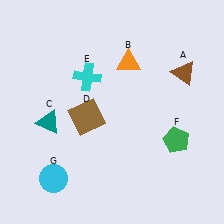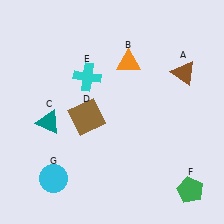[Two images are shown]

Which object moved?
The green pentagon (F) moved down.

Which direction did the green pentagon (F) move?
The green pentagon (F) moved down.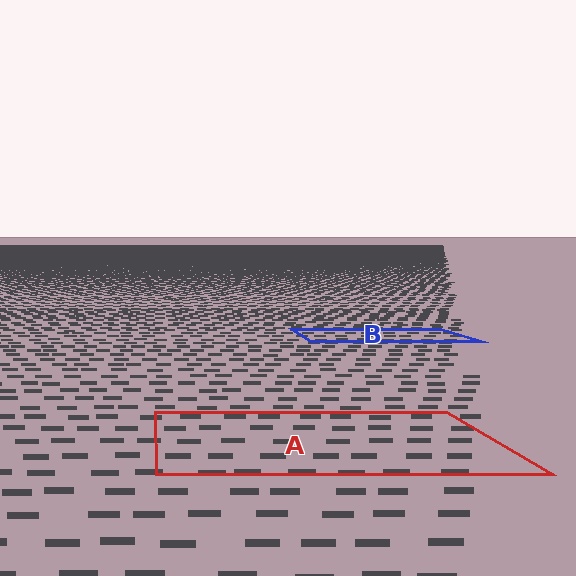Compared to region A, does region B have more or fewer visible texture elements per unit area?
Region B has more texture elements per unit area — they are packed more densely because it is farther away.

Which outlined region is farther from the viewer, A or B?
Region B is farther from the viewer — the texture elements inside it appear smaller and more densely packed.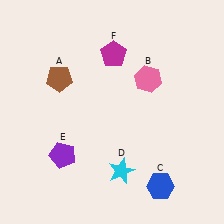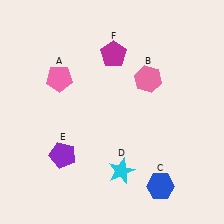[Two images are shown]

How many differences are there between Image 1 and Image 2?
There is 1 difference between the two images.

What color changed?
The pentagon (A) changed from brown in Image 1 to pink in Image 2.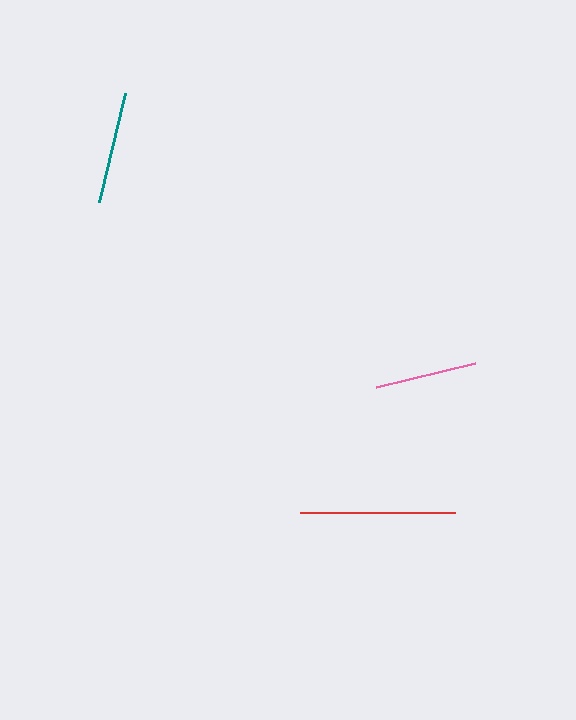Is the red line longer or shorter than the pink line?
The red line is longer than the pink line.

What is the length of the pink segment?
The pink segment is approximately 102 pixels long.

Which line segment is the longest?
The red line is the longest at approximately 155 pixels.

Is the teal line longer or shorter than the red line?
The red line is longer than the teal line.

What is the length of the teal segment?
The teal segment is approximately 112 pixels long.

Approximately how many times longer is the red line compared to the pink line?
The red line is approximately 1.5 times the length of the pink line.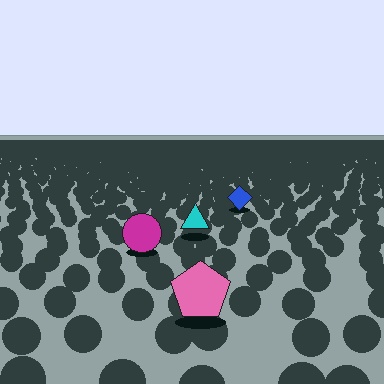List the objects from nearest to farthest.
From nearest to farthest: the pink pentagon, the magenta circle, the cyan triangle, the blue diamond.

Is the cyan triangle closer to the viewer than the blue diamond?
Yes. The cyan triangle is closer — you can tell from the texture gradient: the ground texture is coarser near it.